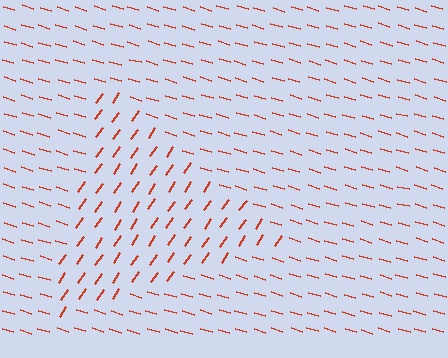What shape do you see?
I see a triangle.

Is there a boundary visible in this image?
Yes, there is a texture boundary formed by a change in line orientation.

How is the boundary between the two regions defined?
The boundary is defined purely by a change in line orientation (approximately 72 degrees difference). All lines are the same color and thickness.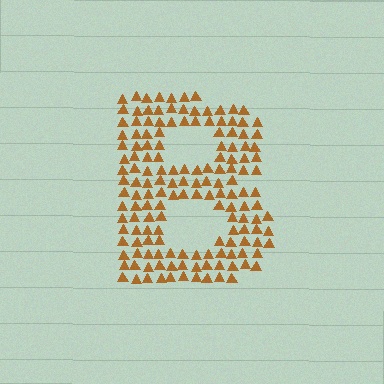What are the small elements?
The small elements are triangles.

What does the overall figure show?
The overall figure shows the letter B.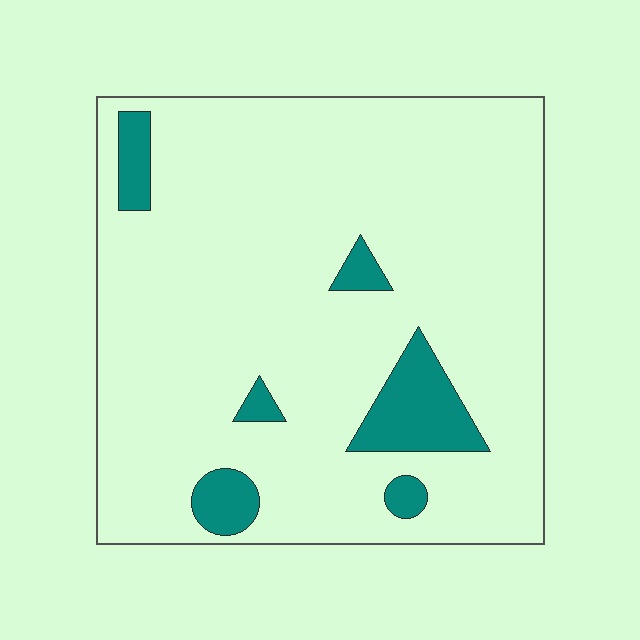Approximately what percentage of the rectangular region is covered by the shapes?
Approximately 10%.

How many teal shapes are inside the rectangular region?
6.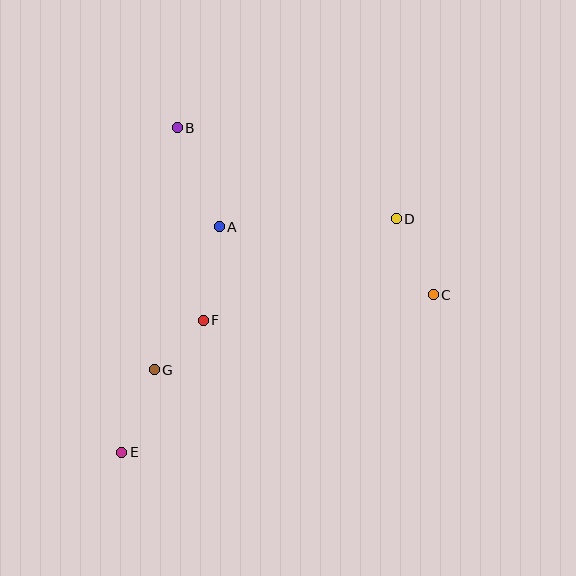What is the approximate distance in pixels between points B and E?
The distance between B and E is approximately 329 pixels.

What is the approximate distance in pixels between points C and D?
The distance between C and D is approximately 84 pixels.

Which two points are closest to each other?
Points F and G are closest to each other.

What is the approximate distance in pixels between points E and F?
The distance between E and F is approximately 155 pixels.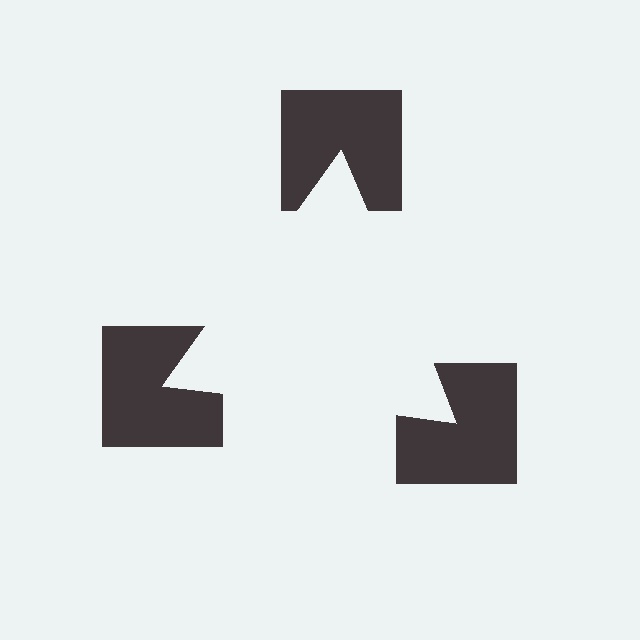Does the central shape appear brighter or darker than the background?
It typically appears slightly brighter than the background, even though no actual brightness change is drawn.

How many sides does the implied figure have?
3 sides.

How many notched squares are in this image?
There are 3 — one at each vertex of the illusory triangle.